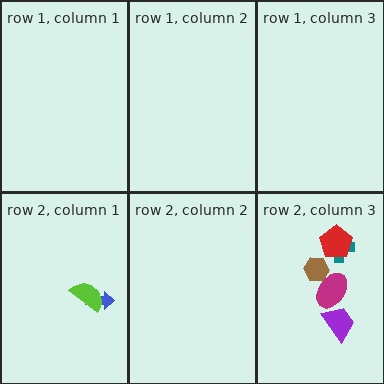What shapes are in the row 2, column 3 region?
The teal cross, the red pentagon, the magenta ellipse, the purple trapezoid, the brown hexagon.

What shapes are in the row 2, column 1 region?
The blue arrow, the lime semicircle.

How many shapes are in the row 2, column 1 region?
2.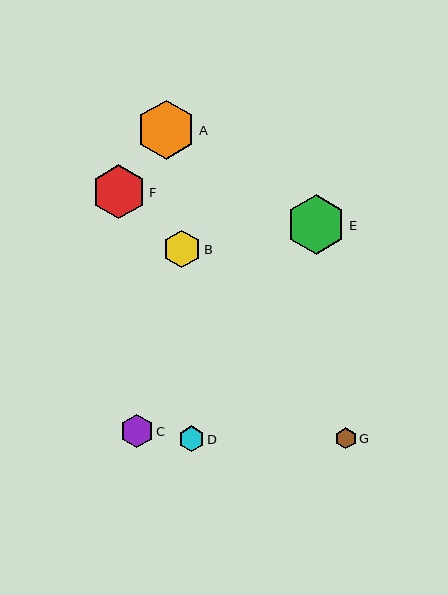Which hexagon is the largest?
Hexagon E is the largest with a size of approximately 59 pixels.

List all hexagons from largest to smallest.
From largest to smallest: E, A, F, B, C, D, G.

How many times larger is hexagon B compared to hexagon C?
Hexagon B is approximately 1.2 times the size of hexagon C.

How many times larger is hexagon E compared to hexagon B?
Hexagon E is approximately 1.6 times the size of hexagon B.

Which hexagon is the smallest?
Hexagon G is the smallest with a size of approximately 21 pixels.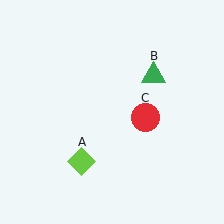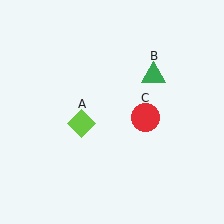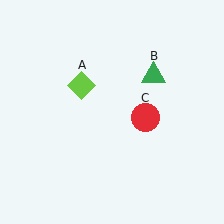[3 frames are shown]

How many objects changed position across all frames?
1 object changed position: lime diamond (object A).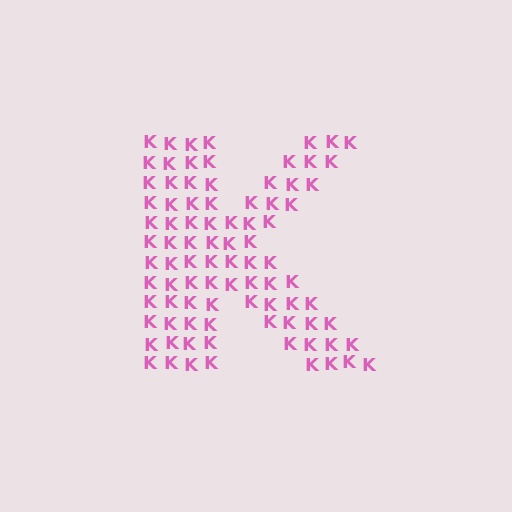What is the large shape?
The large shape is the letter K.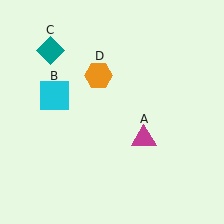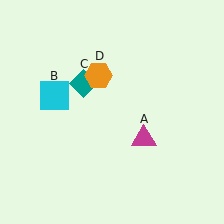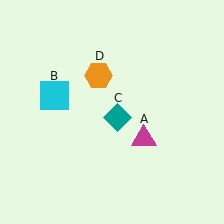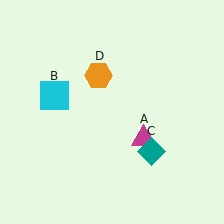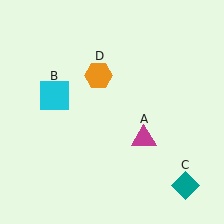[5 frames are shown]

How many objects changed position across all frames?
1 object changed position: teal diamond (object C).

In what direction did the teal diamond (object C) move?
The teal diamond (object C) moved down and to the right.